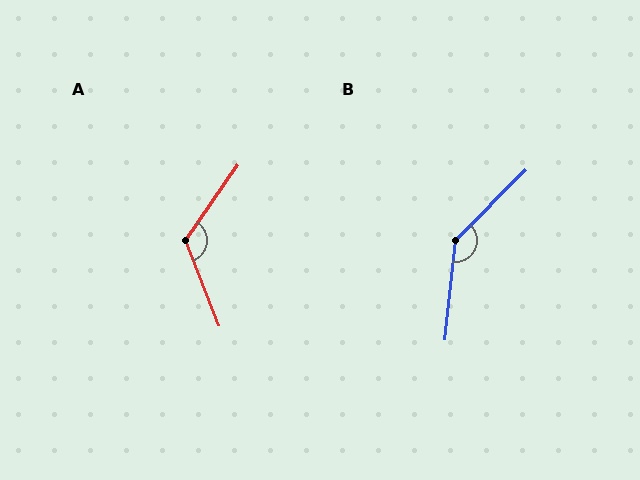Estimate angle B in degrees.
Approximately 141 degrees.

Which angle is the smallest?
A, at approximately 124 degrees.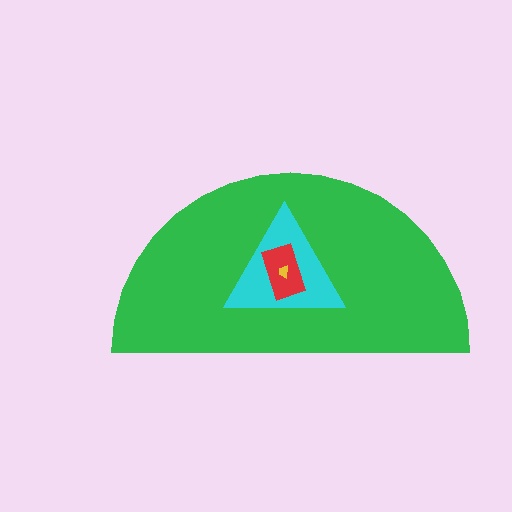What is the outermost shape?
The green semicircle.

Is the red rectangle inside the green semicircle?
Yes.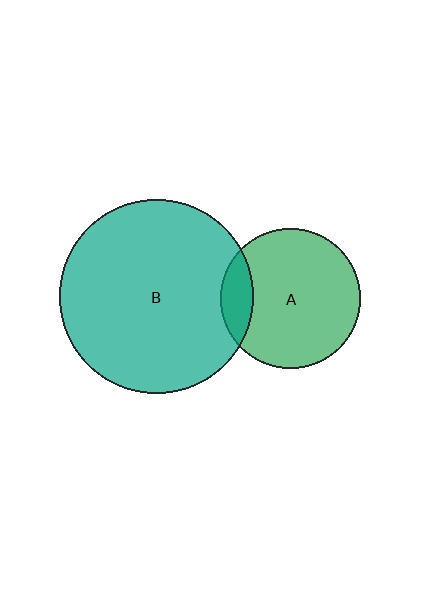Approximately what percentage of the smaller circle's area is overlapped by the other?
Approximately 15%.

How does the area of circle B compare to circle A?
Approximately 1.9 times.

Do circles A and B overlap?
Yes.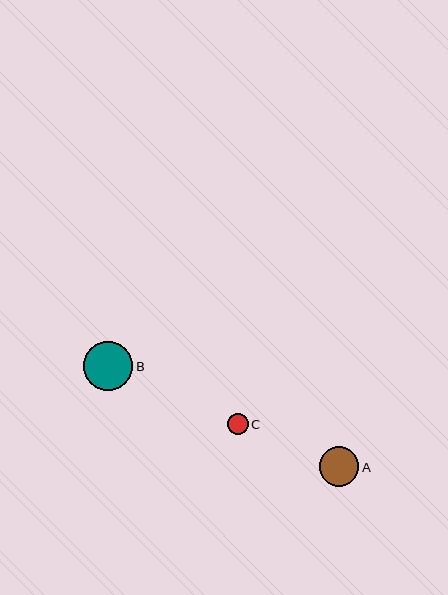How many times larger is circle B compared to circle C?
Circle B is approximately 2.4 times the size of circle C.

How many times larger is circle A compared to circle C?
Circle A is approximately 1.9 times the size of circle C.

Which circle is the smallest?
Circle C is the smallest with a size of approximately 20 pixels.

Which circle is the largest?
Circle B is the largest with a size of approximately 49 pixels.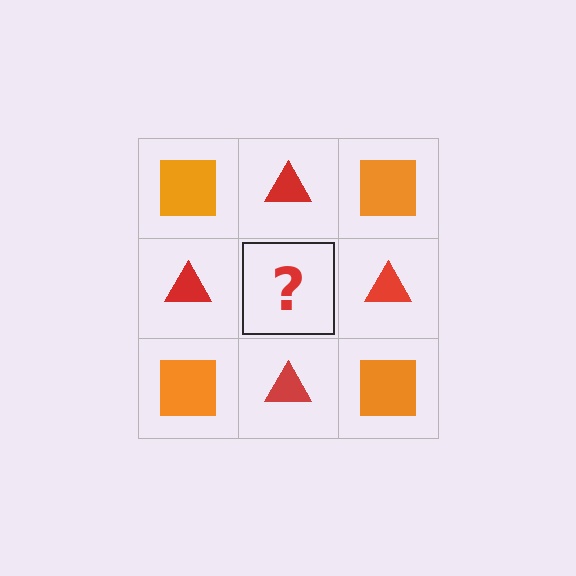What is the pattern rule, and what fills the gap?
The rule is that it alternates orange square and red triangle in a checkerboard pattern. The gap should be filled with an orange square.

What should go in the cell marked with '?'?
The missing cell should contain an orange square.